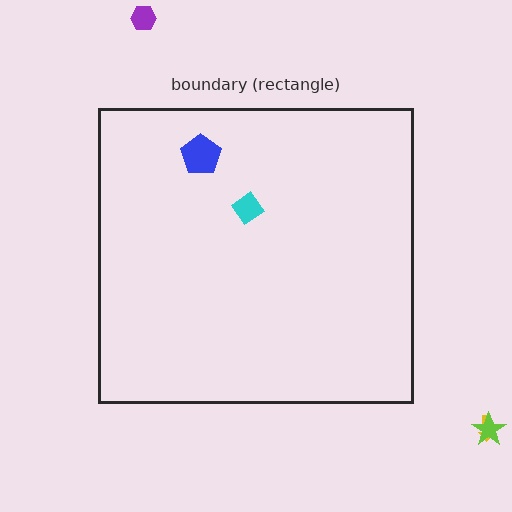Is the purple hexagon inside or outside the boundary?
Outside.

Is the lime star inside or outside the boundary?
Outside.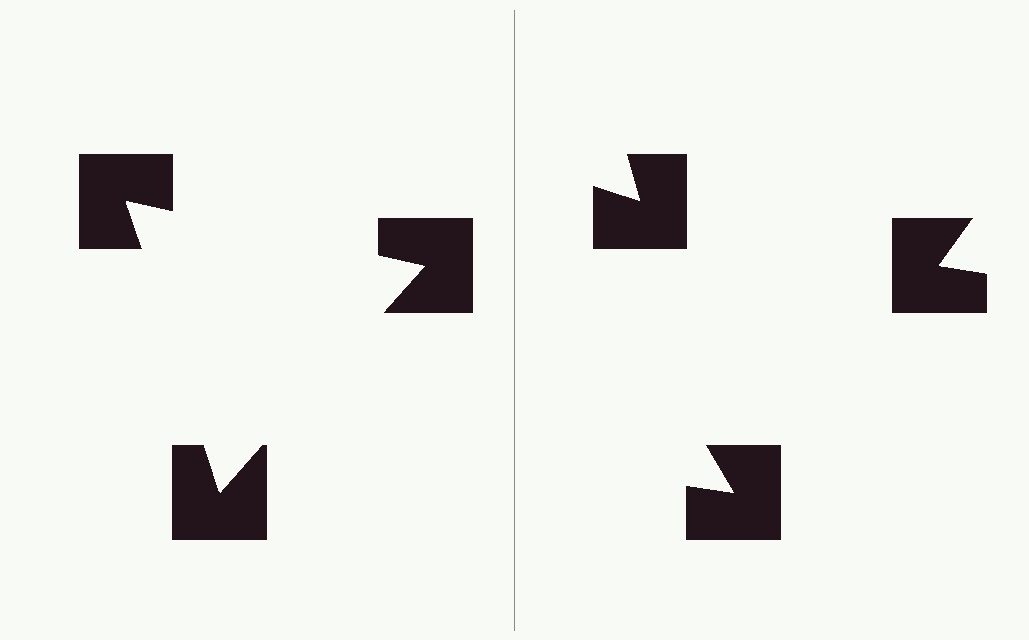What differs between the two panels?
The notched squares are positioned identically on both sides; only the wedge orientations differ. On the left they align to a triangle; on the right they are misaligned.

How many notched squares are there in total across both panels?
6 — 3 on each side.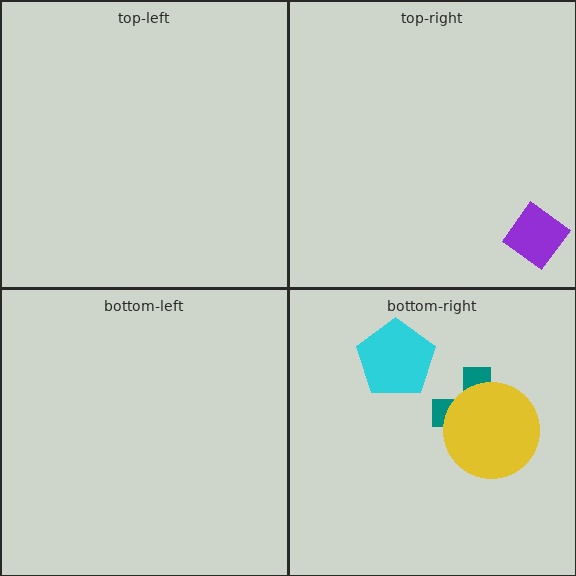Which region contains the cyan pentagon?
The bottom-right region.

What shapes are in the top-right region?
The purple diamond.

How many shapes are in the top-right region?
1.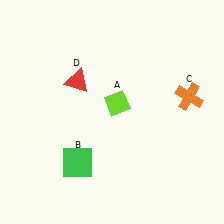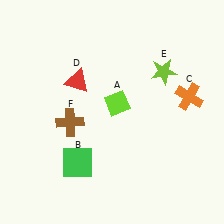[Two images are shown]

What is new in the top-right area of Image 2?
A lime star (E) was added in the top-right area of Image 2.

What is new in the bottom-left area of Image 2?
A brown cross (F) was added in the bottom-left area of Image 2.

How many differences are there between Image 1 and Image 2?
There are 2 differences between the two images.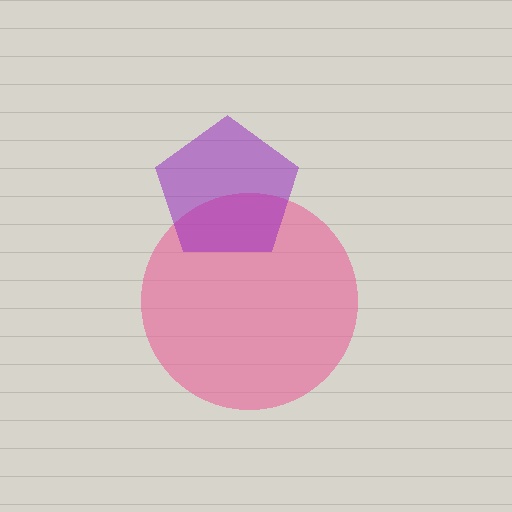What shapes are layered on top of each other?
The layered shapes are: a pink circle, a purple pentagon.